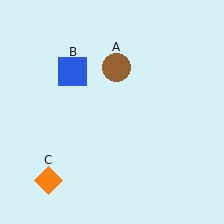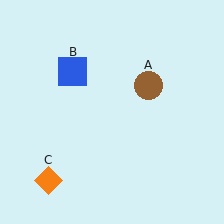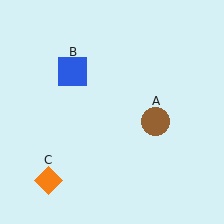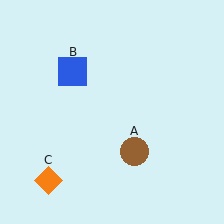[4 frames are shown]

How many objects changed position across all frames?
1 object changed position: brown circle (object A).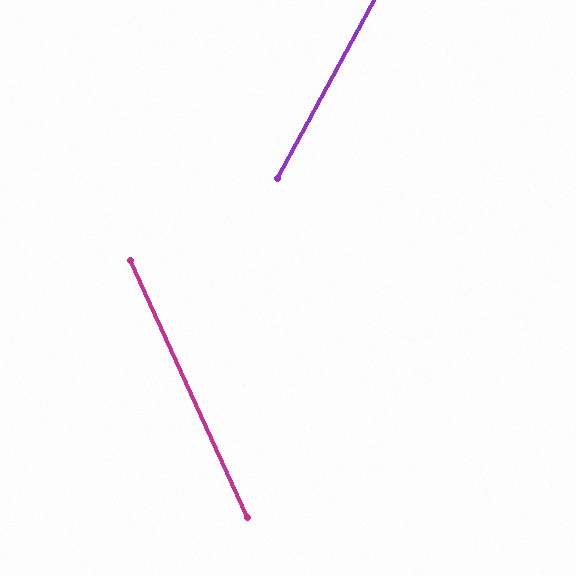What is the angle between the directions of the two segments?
Approximately 53 degrees.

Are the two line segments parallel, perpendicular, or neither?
Neither parallel nor perpendicular — they differ by about 53°.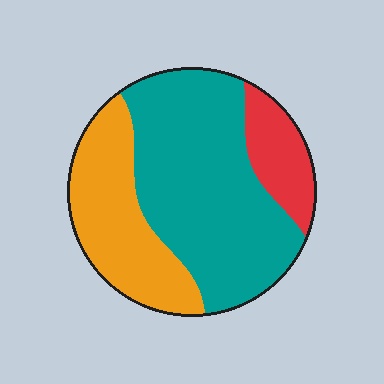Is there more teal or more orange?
Teal.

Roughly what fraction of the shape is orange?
Orange covers 30% of the shape.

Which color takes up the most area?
Teal, at roughly 55%.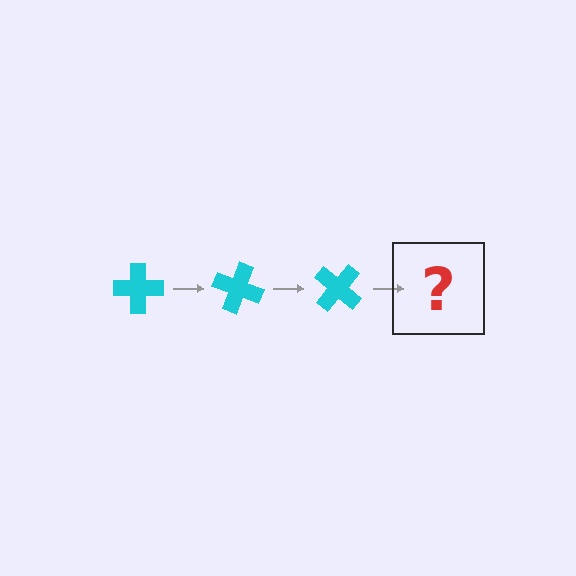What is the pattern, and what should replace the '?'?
The pattern is that the cross rotates 20 degrees each step. The '?' should be a cyan cross rotated 60 degrees.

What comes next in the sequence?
The next element should be a cyan cross rotated 60 degrees.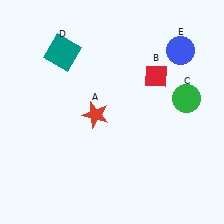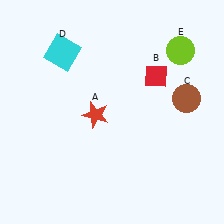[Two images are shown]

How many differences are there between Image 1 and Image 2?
There are 3 differences between the two images.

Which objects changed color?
C changed from green to brown. D changed from teal to cyan. E changed from blue to lime.